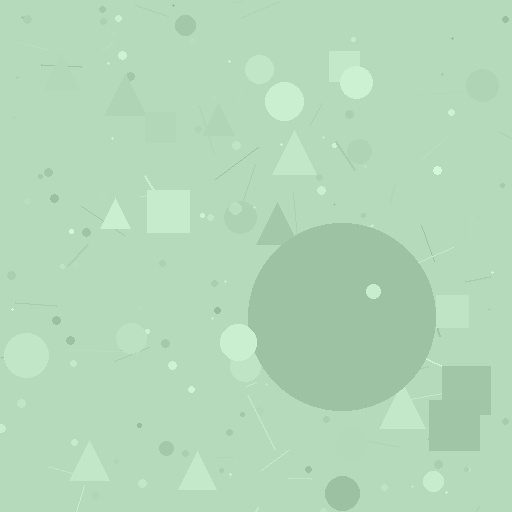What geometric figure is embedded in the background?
A circle is embedded in the background.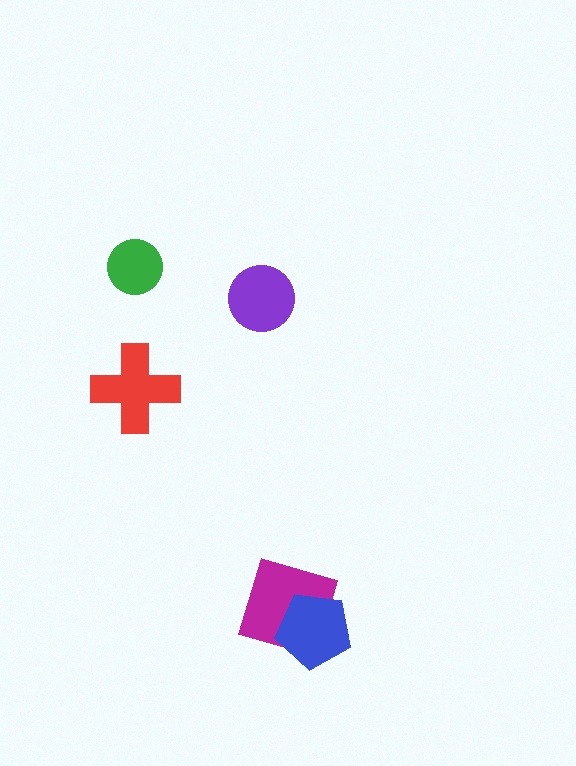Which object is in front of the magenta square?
The blue pentagon is in front of the magenta square.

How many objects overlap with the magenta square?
1 object overlaps with the magenta square.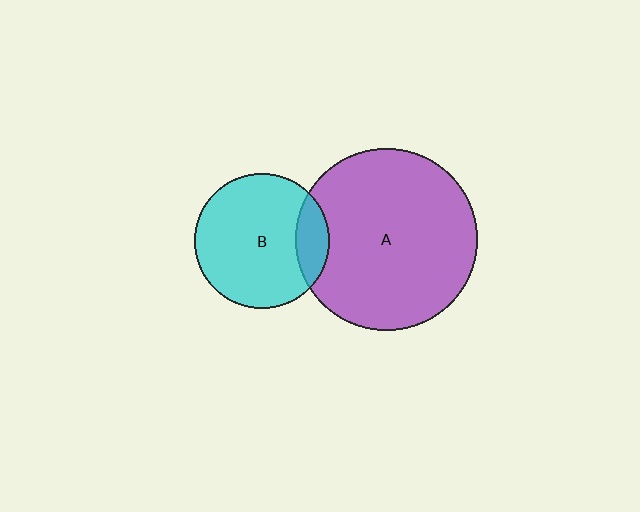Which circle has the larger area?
Circle A (purple).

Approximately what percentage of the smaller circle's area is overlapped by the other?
Approximately 15%.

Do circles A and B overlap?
Yes.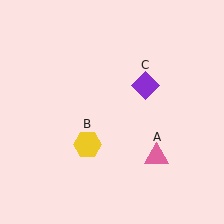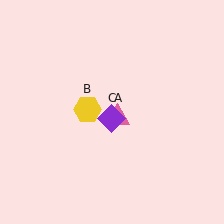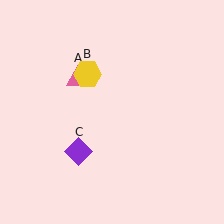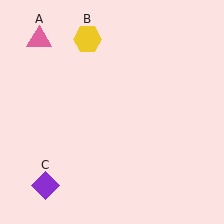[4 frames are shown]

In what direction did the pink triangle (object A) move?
The pink triangle (object A) moved up and to the left.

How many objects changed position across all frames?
3 objects changed position: pink triangle (object A), yellow hexagon (object B), purple diamond (object C).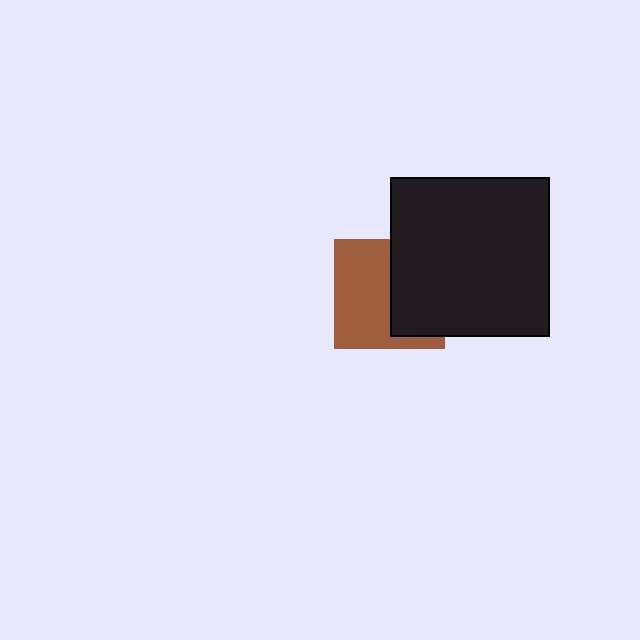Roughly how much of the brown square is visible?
About half of it is visible (roughly 55%).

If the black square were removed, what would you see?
You would see the complete brown square.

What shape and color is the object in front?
The object in front is a black square.